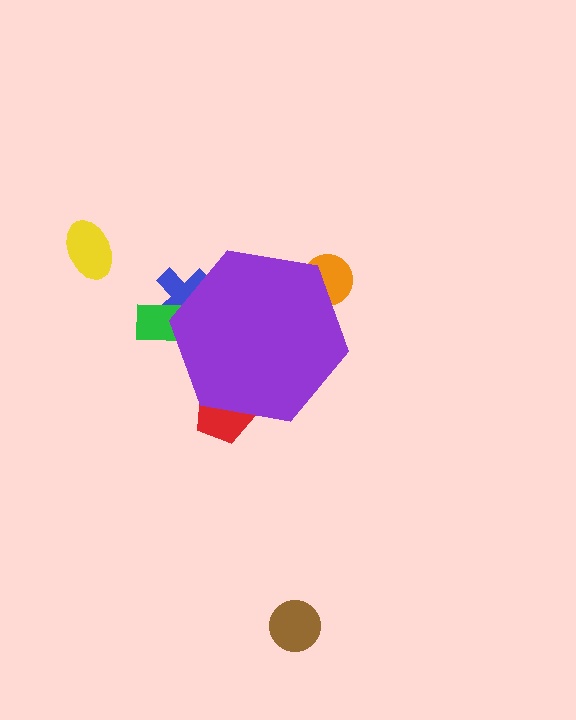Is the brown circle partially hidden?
No, the brown circle is fully visible.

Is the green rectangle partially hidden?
Yes, the green rectangle is partially hidden behind the purple hexagon.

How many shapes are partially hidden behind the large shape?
4 shapes are partially hidden.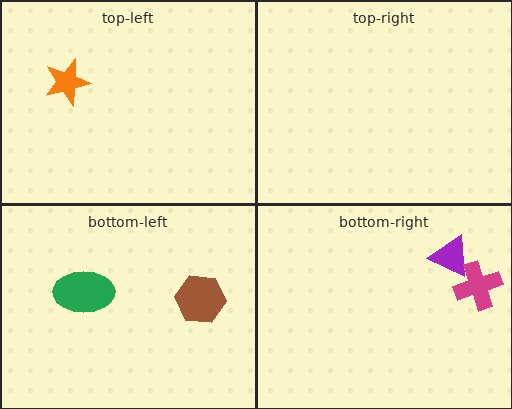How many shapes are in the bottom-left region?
2.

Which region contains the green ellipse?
The bottom-left region.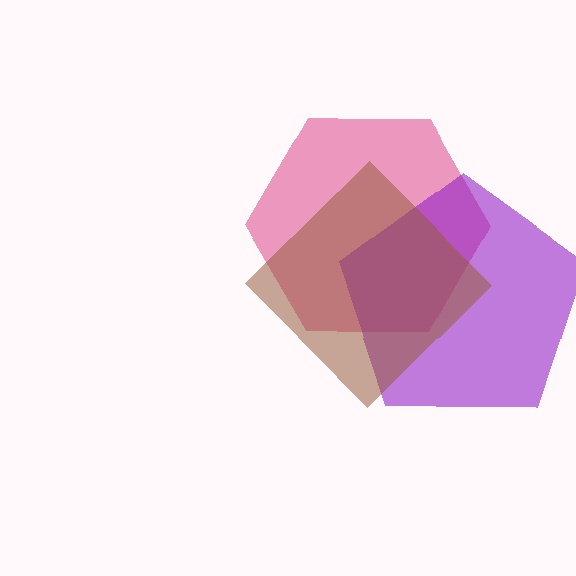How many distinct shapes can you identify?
There are 3 distinct shapes: a pink hexagon, a purple pentagon, a brown diamond.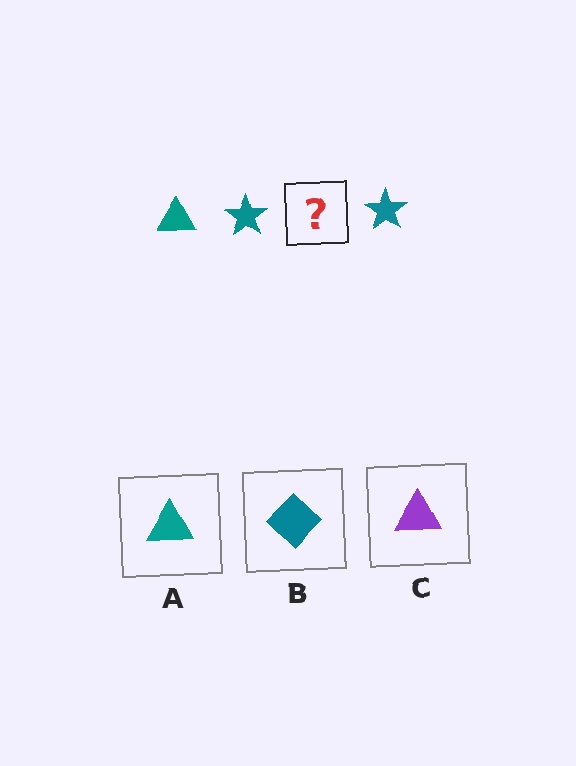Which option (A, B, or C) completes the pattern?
A.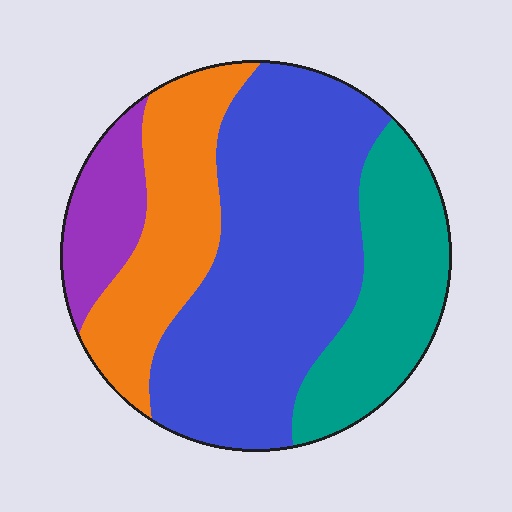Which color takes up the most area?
Blue, at roughly 45%.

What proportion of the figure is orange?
Orange covers about 20% of the figure.